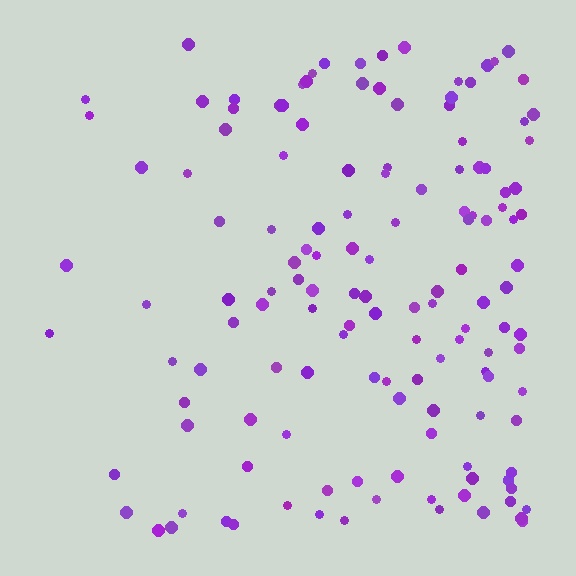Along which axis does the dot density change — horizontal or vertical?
Horizontal.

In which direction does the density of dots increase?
From left to right, with the right side densest.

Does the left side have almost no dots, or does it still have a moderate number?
Still a moderate number, just noticeably fewer than the right.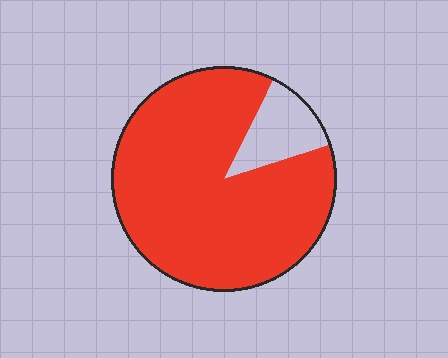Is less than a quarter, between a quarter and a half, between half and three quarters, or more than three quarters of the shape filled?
More than three quarters.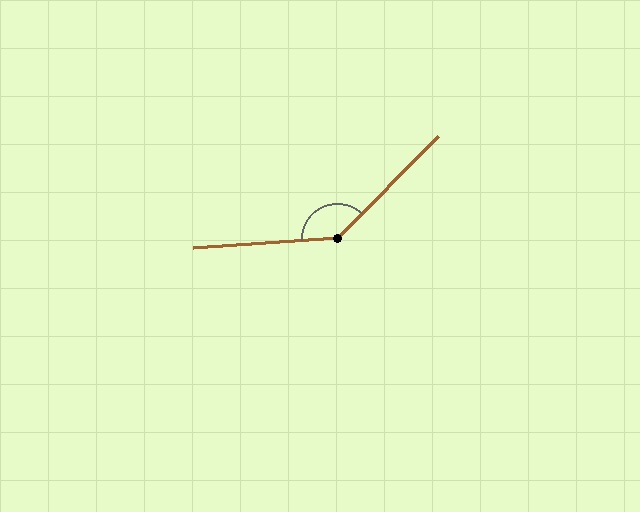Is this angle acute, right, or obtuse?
It is obtuse.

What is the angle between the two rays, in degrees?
Approximately 138 degrees.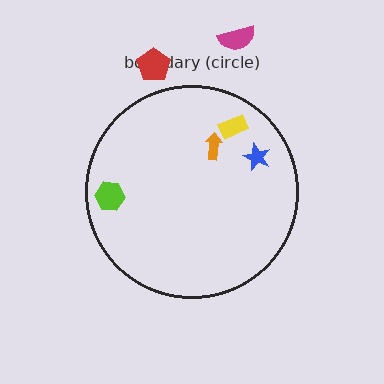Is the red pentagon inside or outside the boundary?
Outside.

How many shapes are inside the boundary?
4 inside, 2 outside.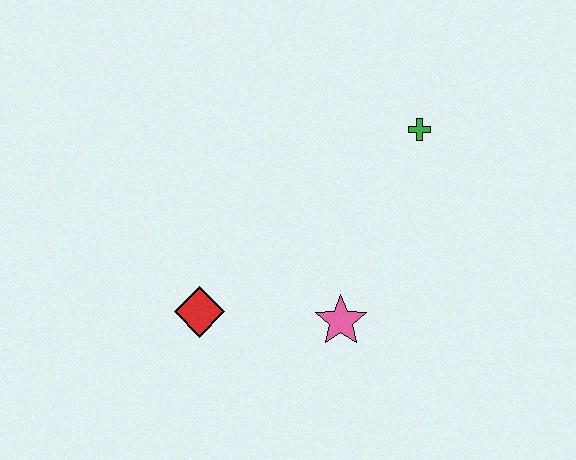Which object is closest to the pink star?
The red diamond is closest to the pink star.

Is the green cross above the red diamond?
Yes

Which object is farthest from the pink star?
The green cross is farthest from the pink star.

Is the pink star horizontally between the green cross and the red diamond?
Yes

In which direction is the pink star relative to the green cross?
The pink star is below the green cross.